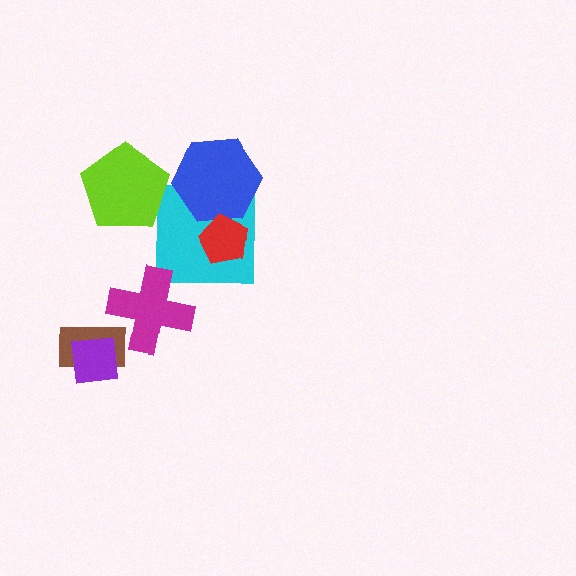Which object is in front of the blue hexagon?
The red pentagon is in front of the blue hexagon.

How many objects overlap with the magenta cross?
0 objects overlap with the magenta cross.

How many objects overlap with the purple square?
1 object overlaps with the purple square.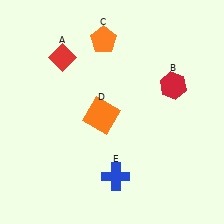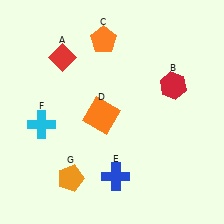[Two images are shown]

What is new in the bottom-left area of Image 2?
A cyan cross (F) was added in the bottom-left area of Image 2.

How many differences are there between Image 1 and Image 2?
There are 2 differences between the two images.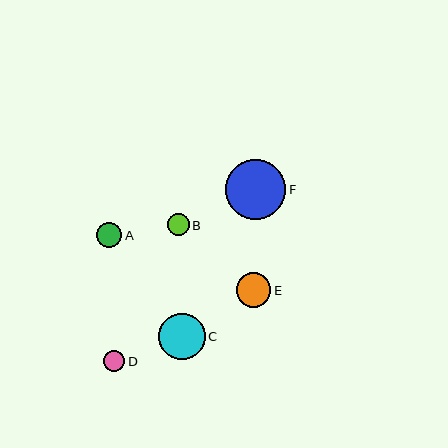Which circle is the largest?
Circle F is the largest with a size of approximately 60 pixels.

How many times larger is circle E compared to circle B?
Circle E is approximately 1.6 times the size of circle B.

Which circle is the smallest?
Circle D is the smallest with a size of approximately 21 pixels.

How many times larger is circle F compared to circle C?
Circle F is approximately 1.3 times the size of circle C.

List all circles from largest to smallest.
From largest to smallest: F, C, E, A, B, D.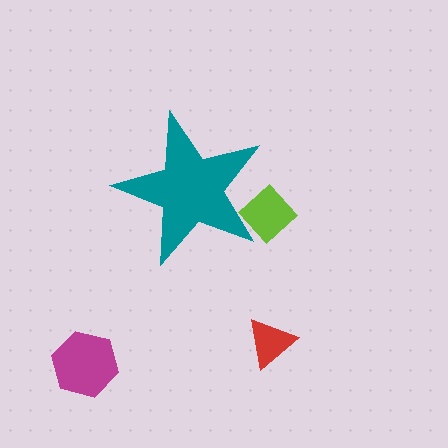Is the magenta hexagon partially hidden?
No, the magenta hexagon is fully visible.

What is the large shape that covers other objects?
A teal star.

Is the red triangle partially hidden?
No, the red triangle is fully visible.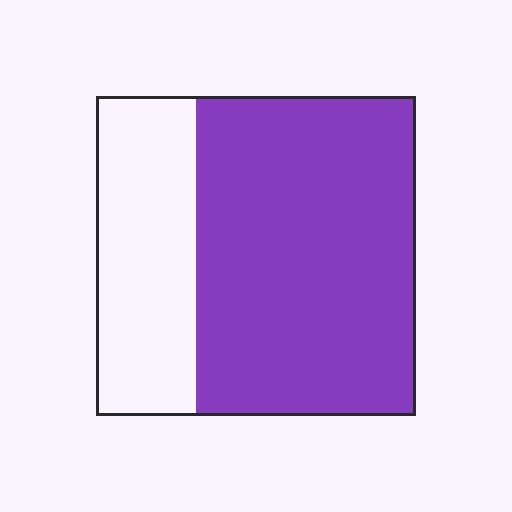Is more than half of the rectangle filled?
Yes.